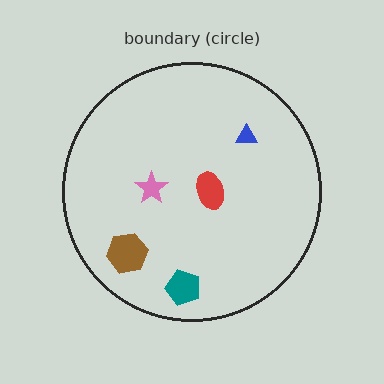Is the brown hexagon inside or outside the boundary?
Inside.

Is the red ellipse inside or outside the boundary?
Inside.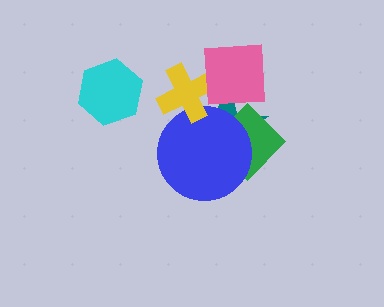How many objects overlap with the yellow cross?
3 objects overlap with the yellow cross.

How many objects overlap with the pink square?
2 objects overlap with the pink square.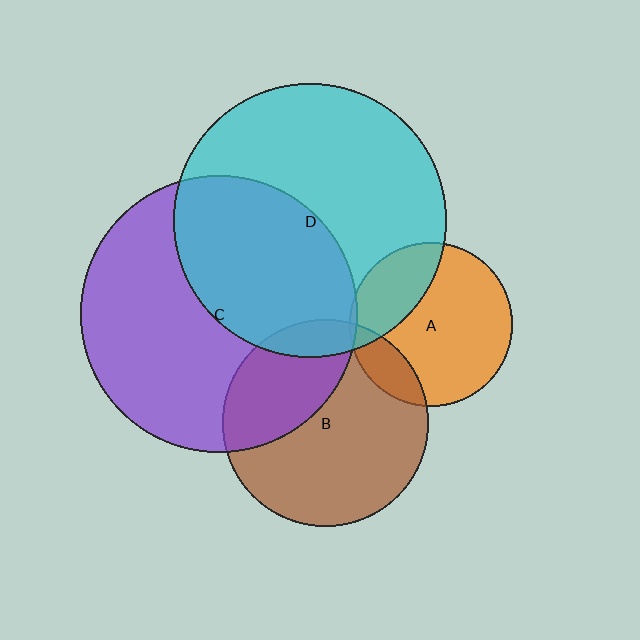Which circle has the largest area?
Circle C (purple).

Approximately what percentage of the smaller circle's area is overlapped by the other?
Approximately 15%.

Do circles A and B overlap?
Yes.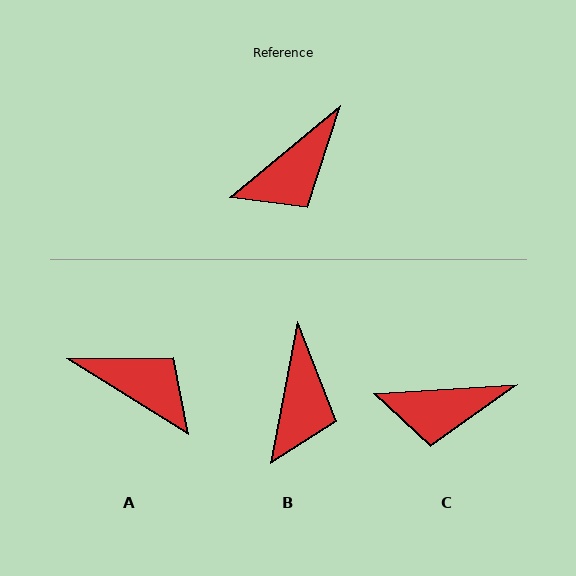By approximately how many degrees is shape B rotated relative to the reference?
Approximately 39 degrees counter-clockwise.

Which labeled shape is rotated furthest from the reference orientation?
A, about 108 degrees away.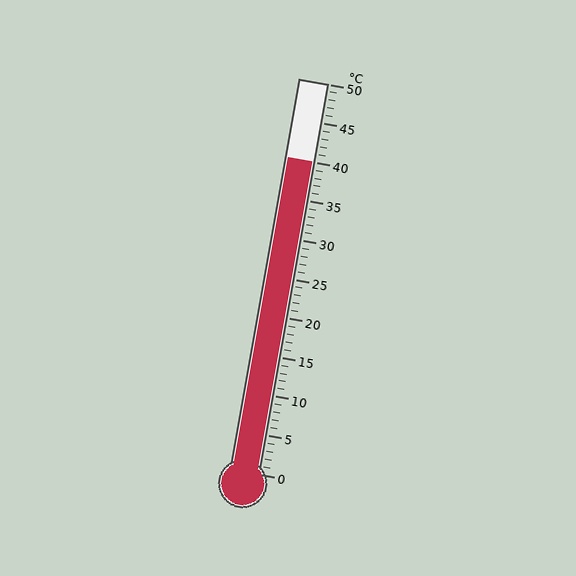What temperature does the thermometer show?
The thermometer shows approximately 40°C.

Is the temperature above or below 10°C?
The temperature is above 10°C.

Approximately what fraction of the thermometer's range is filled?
The thermometer is filled to approximately 80% of its range.